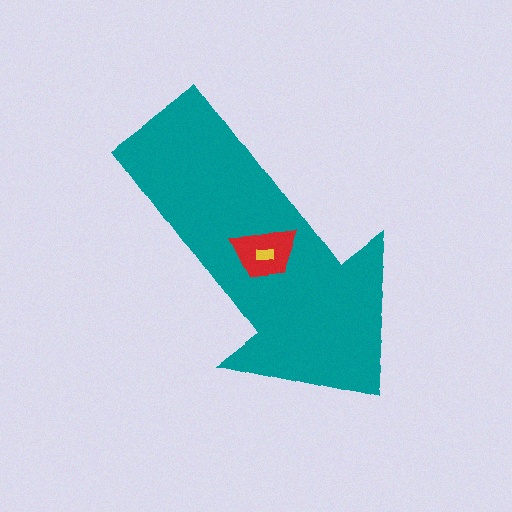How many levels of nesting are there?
3.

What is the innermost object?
The yellow rectangle.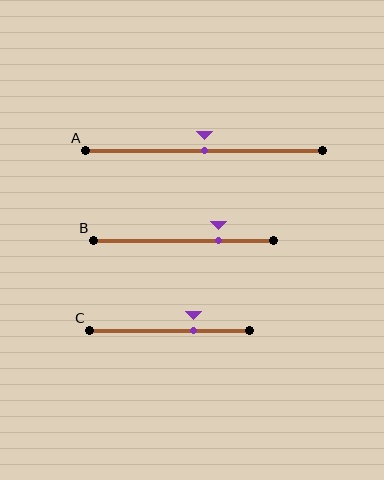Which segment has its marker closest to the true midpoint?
Segment A has its marker closest to the true midpoint.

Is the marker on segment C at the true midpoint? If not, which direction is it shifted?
No, the marker on segment C is shifted to the right by about 15% of the segment length.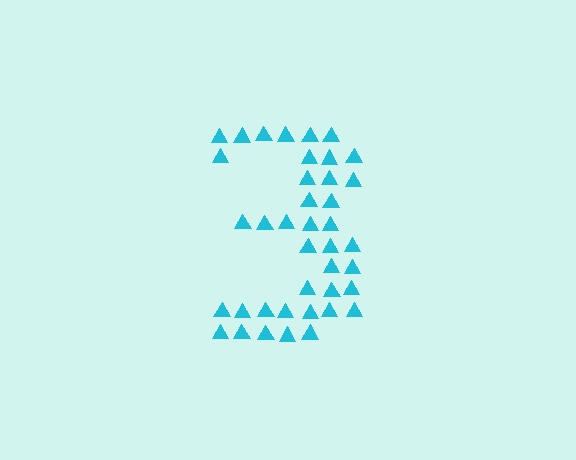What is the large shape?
The large shape is the digit 3.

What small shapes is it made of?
It is made of small triangles.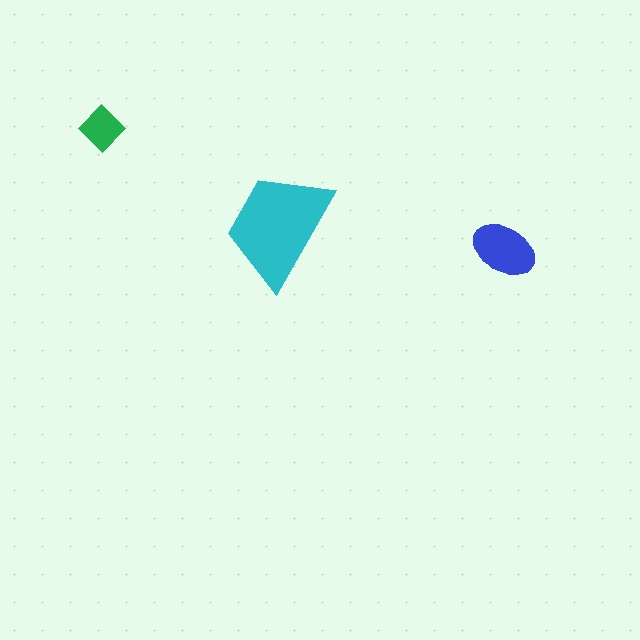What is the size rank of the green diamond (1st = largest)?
3rd.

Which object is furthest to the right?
The blue ellipse is rightmost.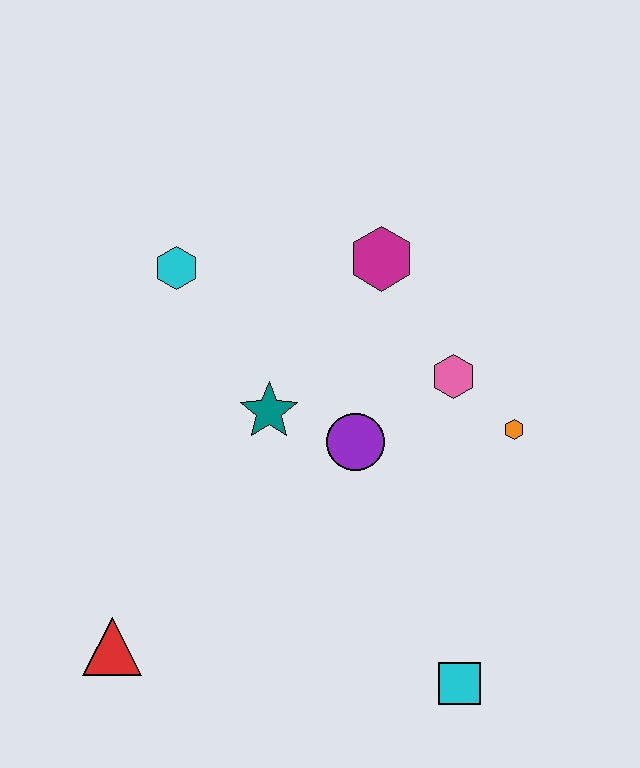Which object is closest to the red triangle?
The teal star is closest to the red triangle.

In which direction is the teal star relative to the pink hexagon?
The teal star is to the left of the pink hexagon.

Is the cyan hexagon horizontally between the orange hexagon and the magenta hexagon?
No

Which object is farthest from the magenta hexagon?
The red triangle is farthest from the magenta hexagon.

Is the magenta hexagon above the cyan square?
Yes